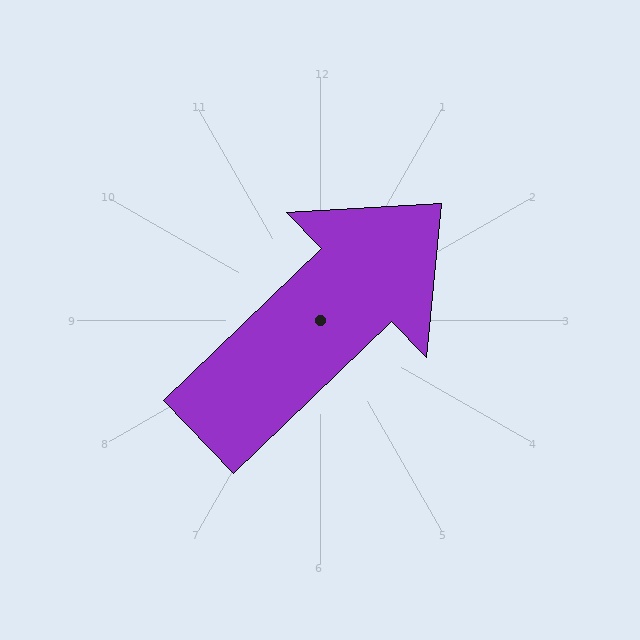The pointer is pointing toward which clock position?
Roughly 2 o'clock.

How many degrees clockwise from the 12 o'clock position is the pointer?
Approximately 46 degrees.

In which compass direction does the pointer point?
Northeast.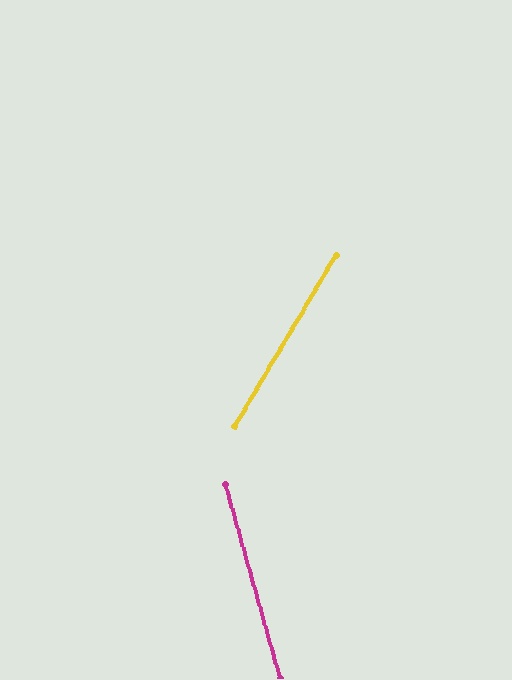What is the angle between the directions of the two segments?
Approximately 46 degrees.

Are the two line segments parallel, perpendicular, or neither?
Neither parallel nor perpendicular — they differ by about 46°.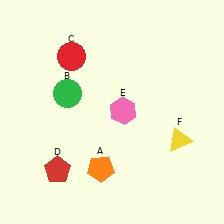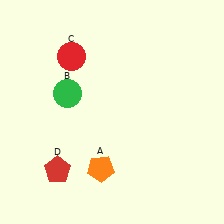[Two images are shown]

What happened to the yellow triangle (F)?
The yellow triangle (F) was removed in Image 2. It was in the bottom-right area of Image 1.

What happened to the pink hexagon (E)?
The pink hexagon (E) was removed in Image 2. It was in the top-right area of Image 1.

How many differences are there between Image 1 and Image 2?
There are 2 differences between the two images.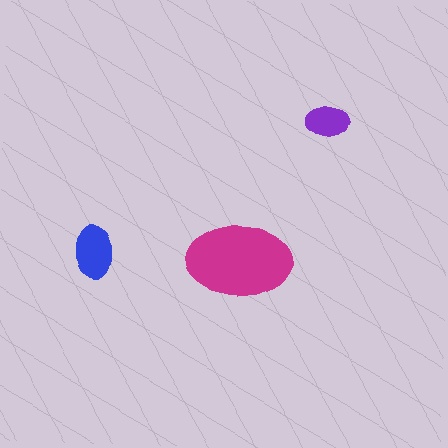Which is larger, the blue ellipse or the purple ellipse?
The blue one.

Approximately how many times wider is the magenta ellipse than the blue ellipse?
About 2 times wider.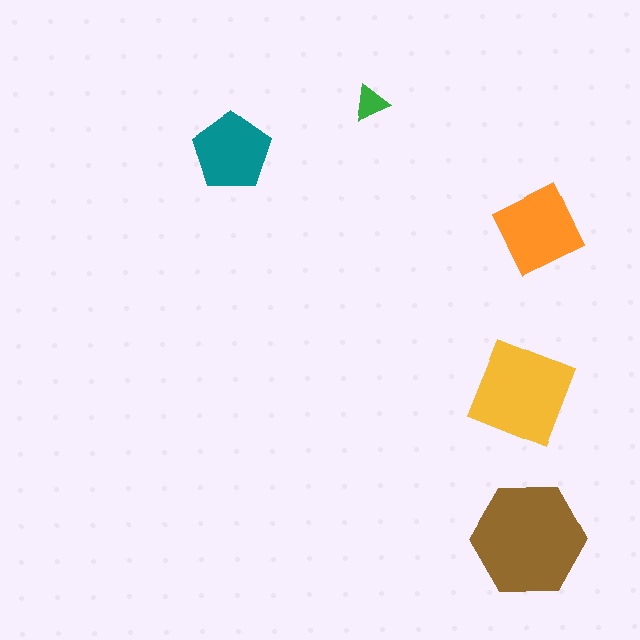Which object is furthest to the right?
The orange square is rightmost.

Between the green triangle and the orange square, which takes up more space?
The orange square.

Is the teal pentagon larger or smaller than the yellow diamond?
Smaller.